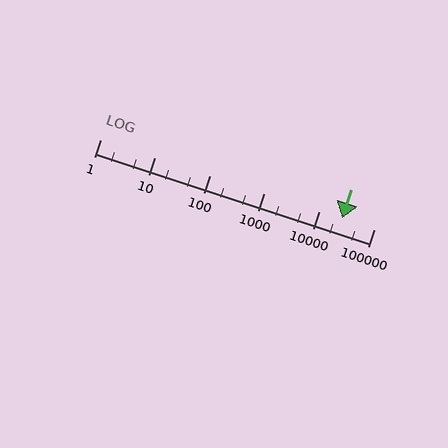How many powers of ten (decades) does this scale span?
The scale spans 5 decades, from 1 to 100000.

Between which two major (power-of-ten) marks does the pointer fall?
The pointer is between 10000 and 100000.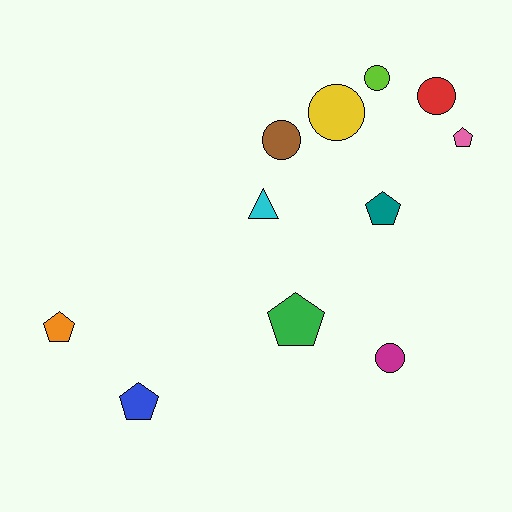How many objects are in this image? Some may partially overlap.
There are 11 objects.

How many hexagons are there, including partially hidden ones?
There are no hexagons.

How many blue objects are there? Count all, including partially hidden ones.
There is 1 blue object.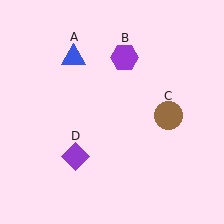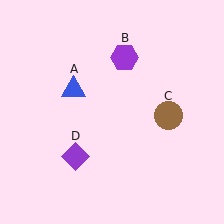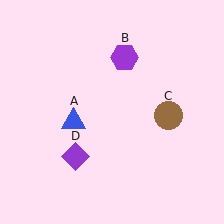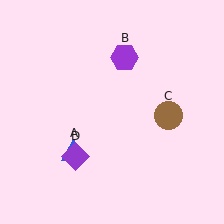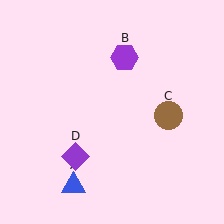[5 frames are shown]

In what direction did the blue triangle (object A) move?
The blue triangle (object A) moved down.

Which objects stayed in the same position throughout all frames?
Purple hexagon (object B) and brown circle (object C) and purple diamond (object D) remained stationary.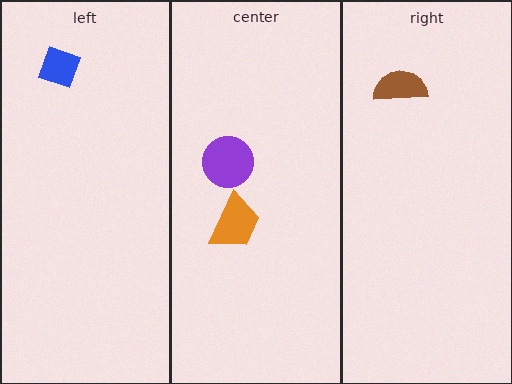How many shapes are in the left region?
1.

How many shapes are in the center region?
2.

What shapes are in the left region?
The blue diamond.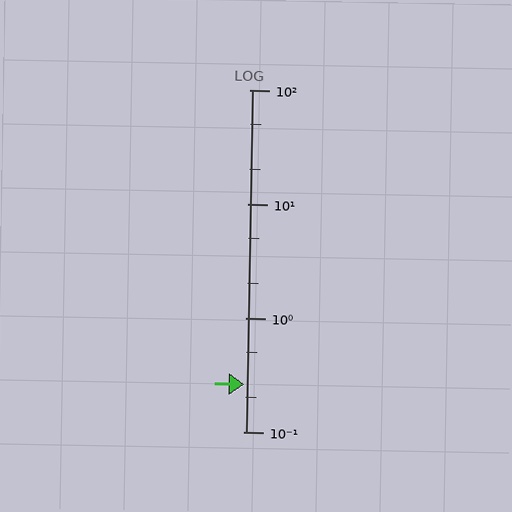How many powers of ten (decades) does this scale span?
The scale spans 3 decades, from 0.1 to 100.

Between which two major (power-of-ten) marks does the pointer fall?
The pointer is between 0.1 and 1.